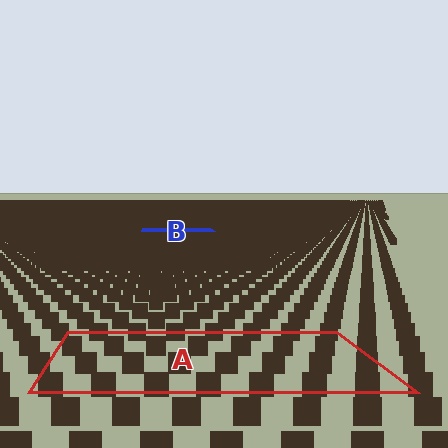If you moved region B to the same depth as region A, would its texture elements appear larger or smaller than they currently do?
They would appear larger. At a closer depth, the same texture elements are projected at a bigger on-screen size.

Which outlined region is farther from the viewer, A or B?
Region B is farther from the viewer — the texture elements inside it appear smaller and more densely packed.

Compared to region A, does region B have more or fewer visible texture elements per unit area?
Region B has more texture elements per unit area — they are packed more densely because it is farther away.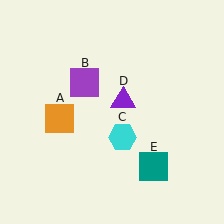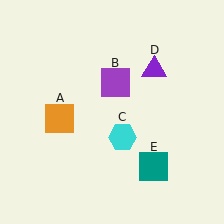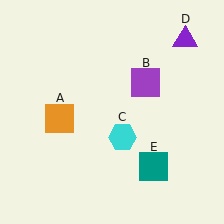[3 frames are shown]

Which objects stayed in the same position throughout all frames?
Orange square (object A) and cyan hexagon (object C) and teal square (object E) remained stationary.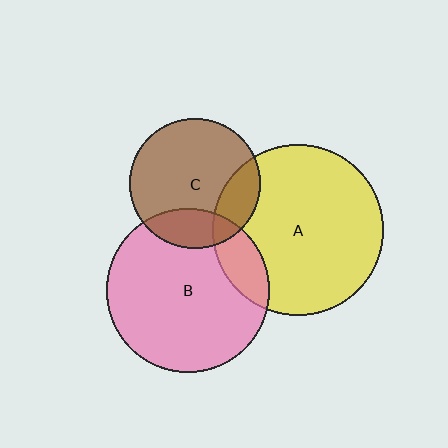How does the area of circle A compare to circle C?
Approximately 1.7 times.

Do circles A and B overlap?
Yes.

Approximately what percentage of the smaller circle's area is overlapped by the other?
Approximately 15%.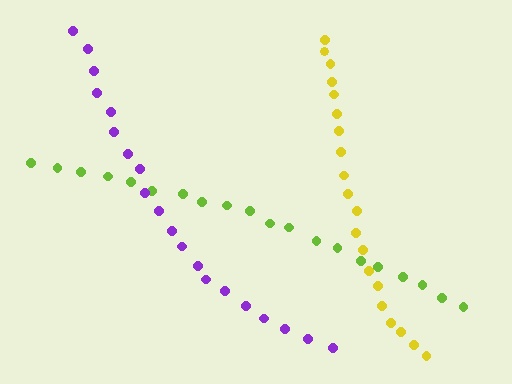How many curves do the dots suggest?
There are 3 distinct paths.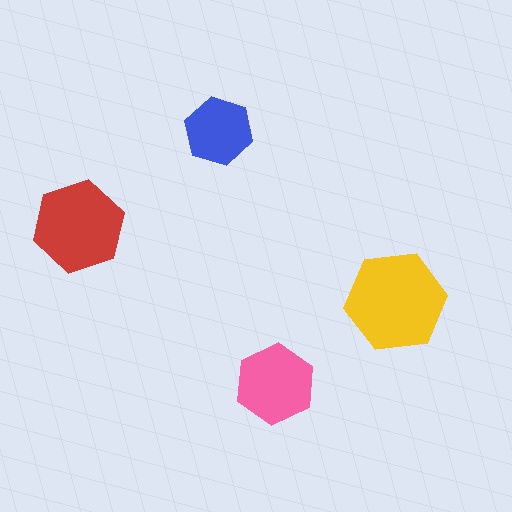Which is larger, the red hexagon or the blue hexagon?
The red one.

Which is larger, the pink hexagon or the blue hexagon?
The pink one.